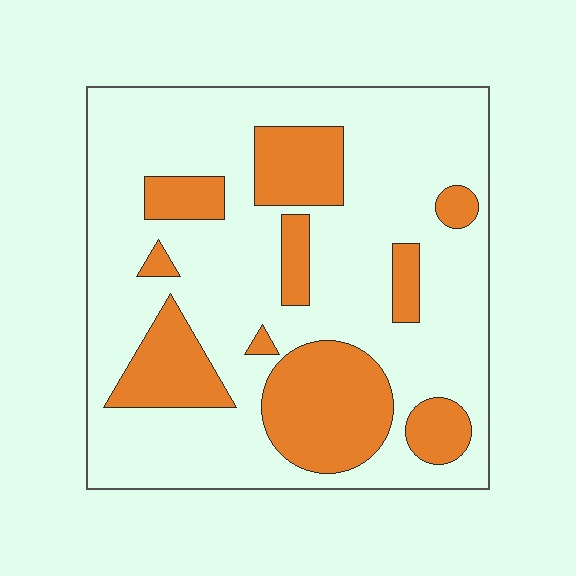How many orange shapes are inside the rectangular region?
10.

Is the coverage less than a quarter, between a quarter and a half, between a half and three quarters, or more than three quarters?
Between a quarter and a half.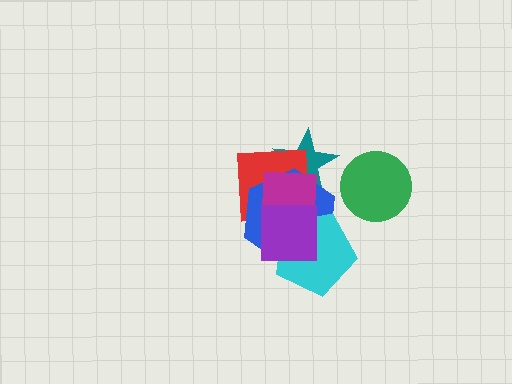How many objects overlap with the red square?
4 objects overlap with the red square.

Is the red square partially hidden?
Yes, it is partially covered by another shape.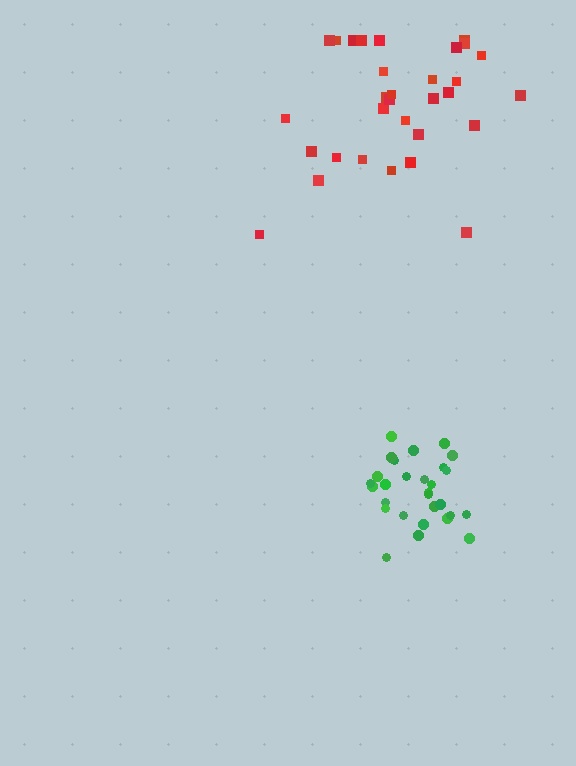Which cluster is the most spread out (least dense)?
Red.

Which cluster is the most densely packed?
Green.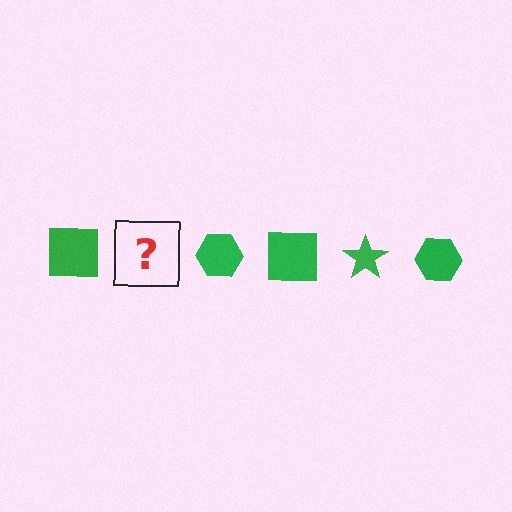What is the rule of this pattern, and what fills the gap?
The rule is that the pattern cycles through square, star, hexagon shapes in green. The gap should be filled with a green star.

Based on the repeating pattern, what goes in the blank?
The blank should be a green star.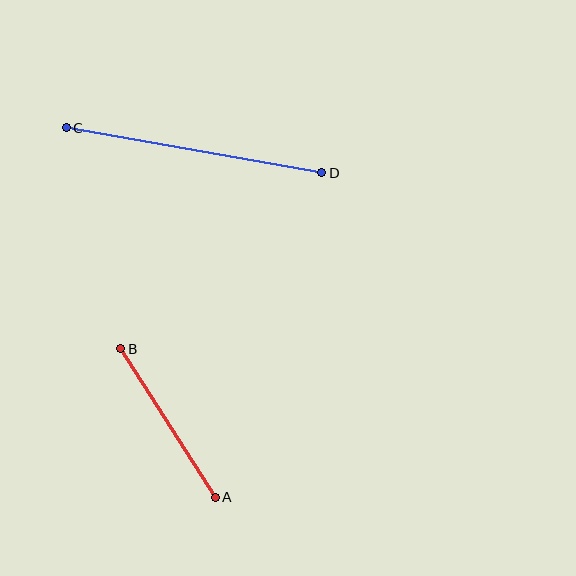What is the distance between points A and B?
The distance is approximately 176 pixels.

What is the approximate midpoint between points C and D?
The midpoint is at approximately (194, 150) pixels.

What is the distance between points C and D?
The distance is approximately 260 pixels.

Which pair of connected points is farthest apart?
Points C and D are farthest apart.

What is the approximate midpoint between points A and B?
The midpoint is at approximately (168, 423) pixels.